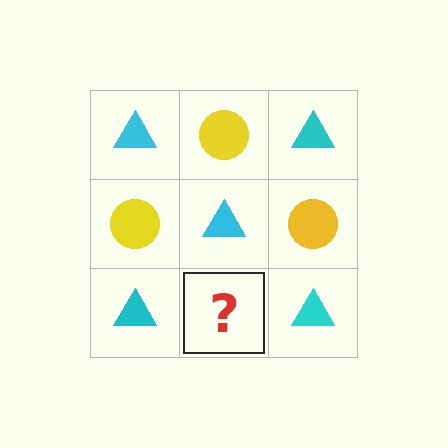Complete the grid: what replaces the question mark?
The question mark should be replaced with a yellow circle.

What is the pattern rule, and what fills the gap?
The rule is that it alternates cyan triangle and yellow circle in a checkerboard pattern. The gap should be filled with a yellow circle.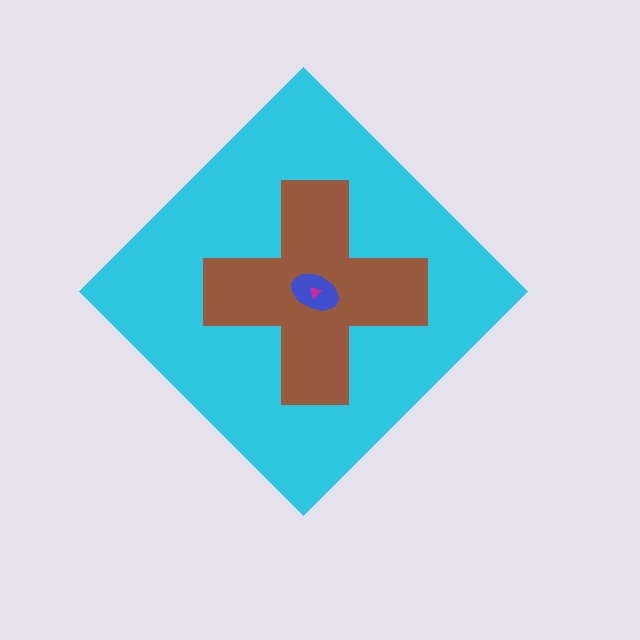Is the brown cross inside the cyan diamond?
Yes.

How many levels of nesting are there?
4.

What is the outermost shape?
The cyan diamond.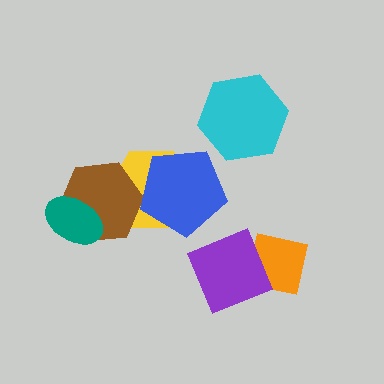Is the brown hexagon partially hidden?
Yes, it is partially covered by another shape.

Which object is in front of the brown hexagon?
The teal ellipse is in front of the brown hexagon.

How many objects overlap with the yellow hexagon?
2 objects overlap with the yellow hexagon.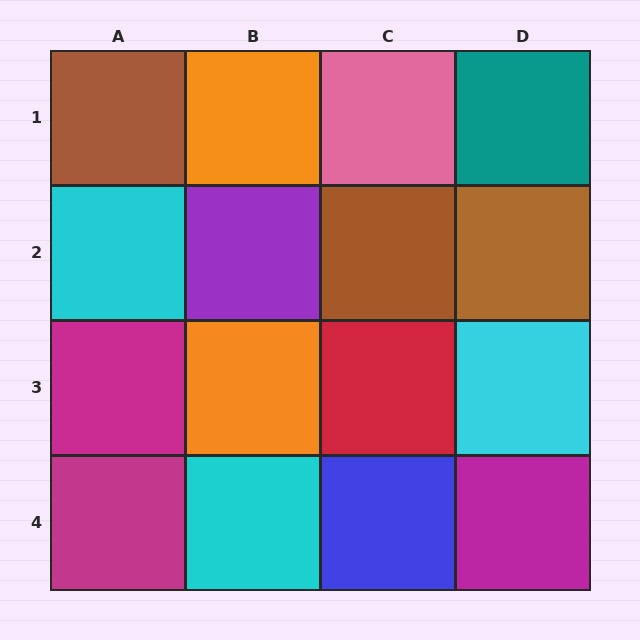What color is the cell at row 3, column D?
Cyan.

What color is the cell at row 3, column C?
Red.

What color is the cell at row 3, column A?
Magenta.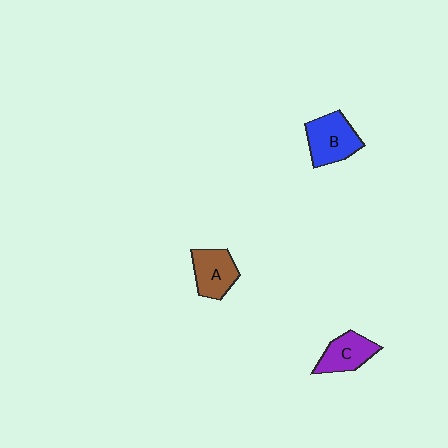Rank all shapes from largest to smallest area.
From largest to smallest: B (blue), A (brown), C (purple).